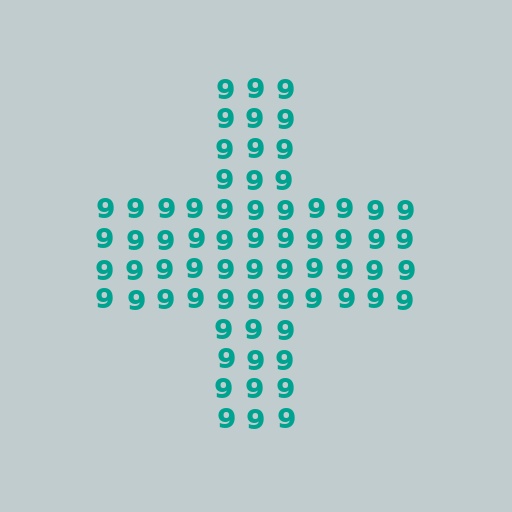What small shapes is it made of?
It is made of small digit 9's.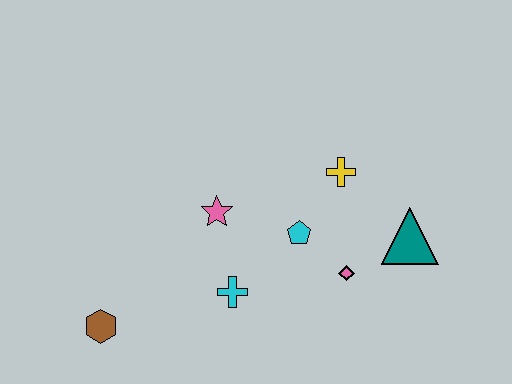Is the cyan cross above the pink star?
No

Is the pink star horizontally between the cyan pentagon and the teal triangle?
No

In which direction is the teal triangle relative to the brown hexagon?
The teal triangle is to the right of the brown hexagon.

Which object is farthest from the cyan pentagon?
The brown hexagon is farthest from the cyan pentagon.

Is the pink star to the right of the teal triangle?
No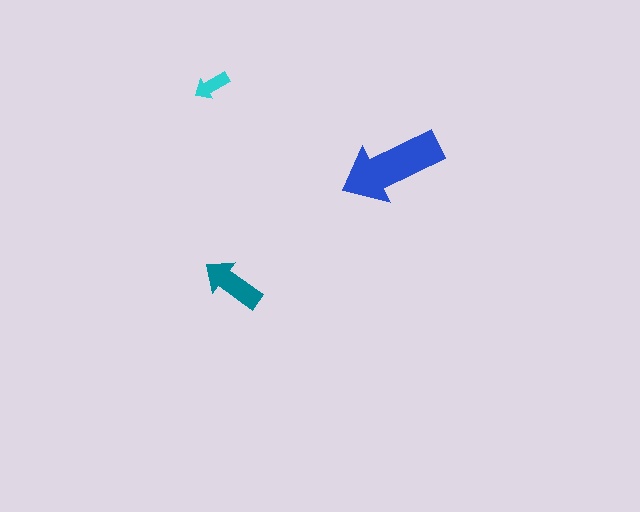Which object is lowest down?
The teal arrow is bottommost.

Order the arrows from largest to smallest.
the blue one, the teal one, the cyan one.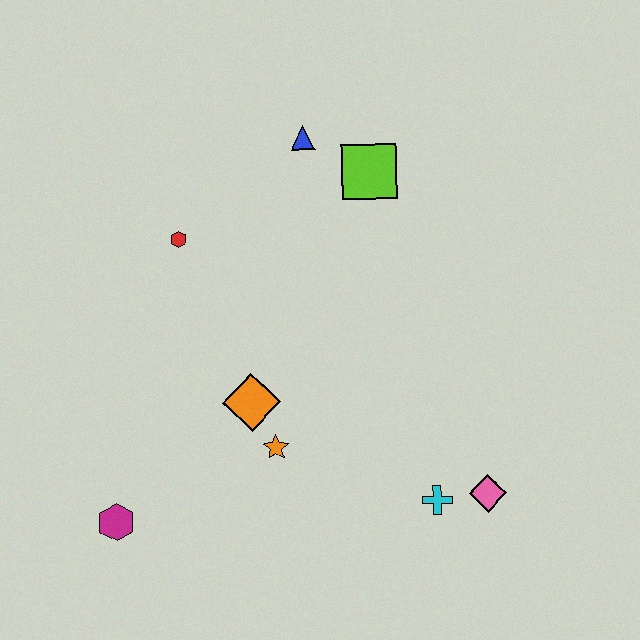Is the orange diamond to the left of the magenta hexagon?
No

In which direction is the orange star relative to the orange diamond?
The orange star is below the orange diamond.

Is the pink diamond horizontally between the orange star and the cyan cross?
No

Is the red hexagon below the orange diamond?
No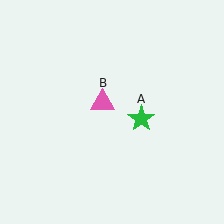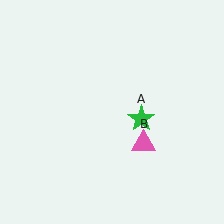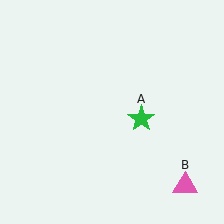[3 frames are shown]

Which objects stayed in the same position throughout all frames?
Green star (object A) remained stationary.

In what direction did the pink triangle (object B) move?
The pink triangle (object B) moved down and to the right.